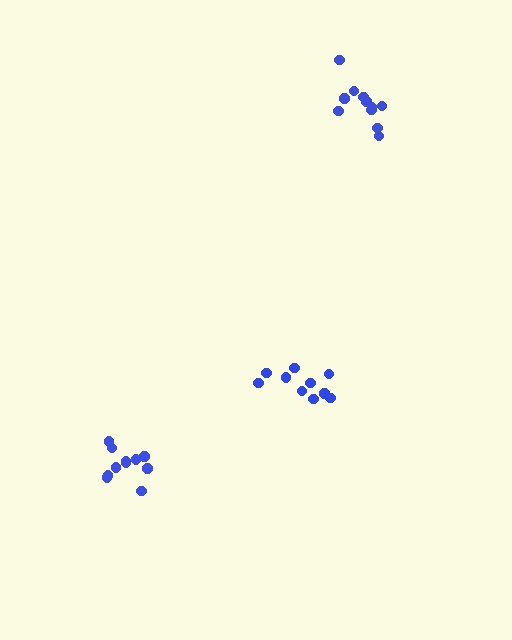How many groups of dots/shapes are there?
There are 3 groups.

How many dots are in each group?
Group 1: 11 dots, Group 2: 10 dots, Group 3: 11 dots (32 total).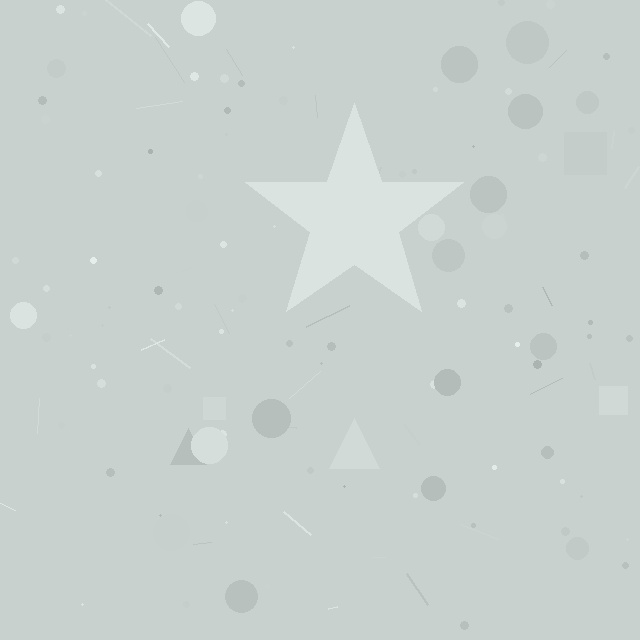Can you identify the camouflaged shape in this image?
The camouflaged shape is a star.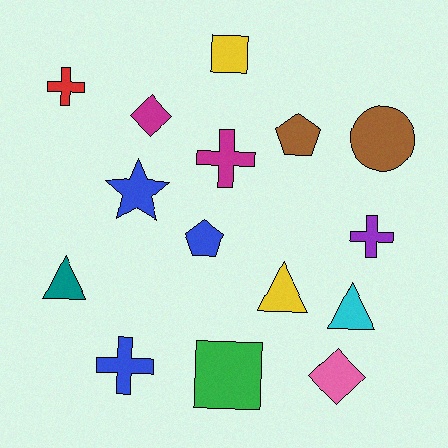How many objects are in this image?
There are 15 objects.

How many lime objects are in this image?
There are no lime objects.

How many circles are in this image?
There is 1 circle.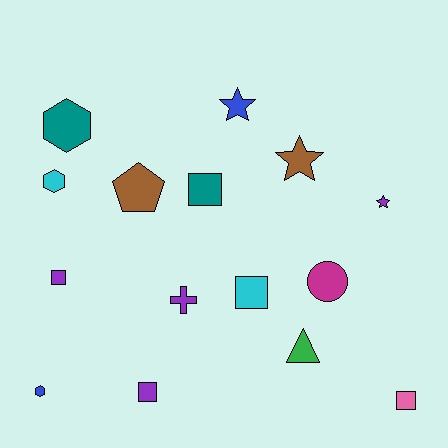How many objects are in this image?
There are 15 objects.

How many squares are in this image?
There are 5 squares.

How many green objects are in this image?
There is 1 green object.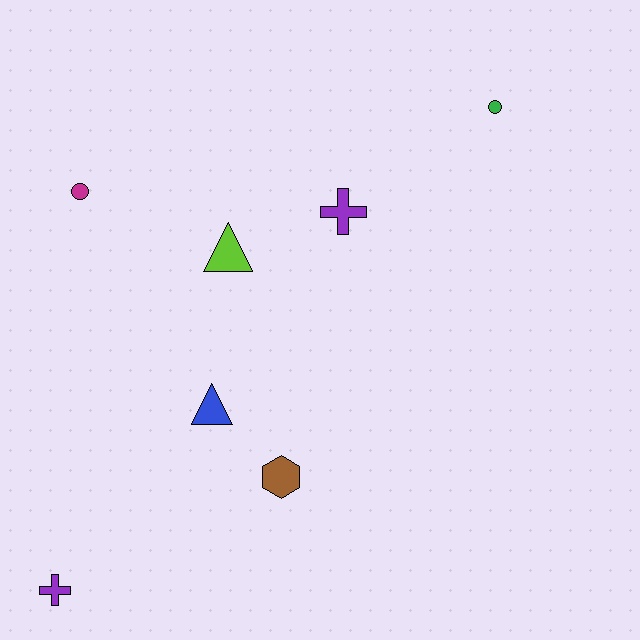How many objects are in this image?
There are 7 objects.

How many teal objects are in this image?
There are no teal objects.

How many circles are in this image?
There are 2 circles.